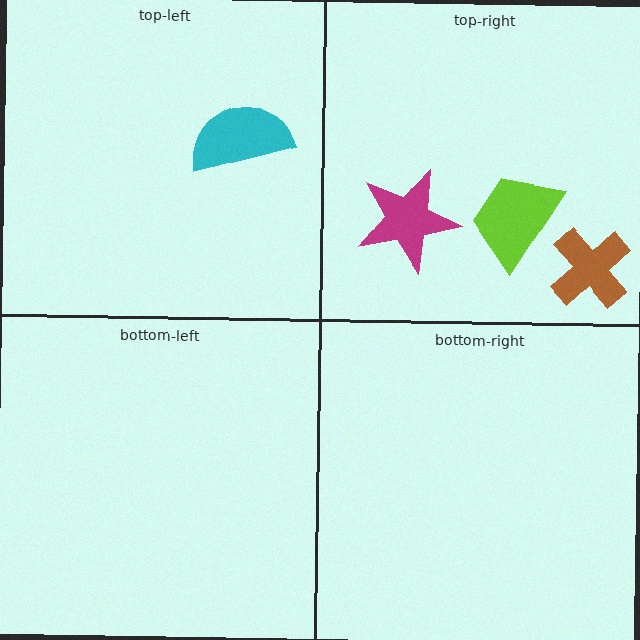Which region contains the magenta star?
The top-right region.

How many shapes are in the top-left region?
1.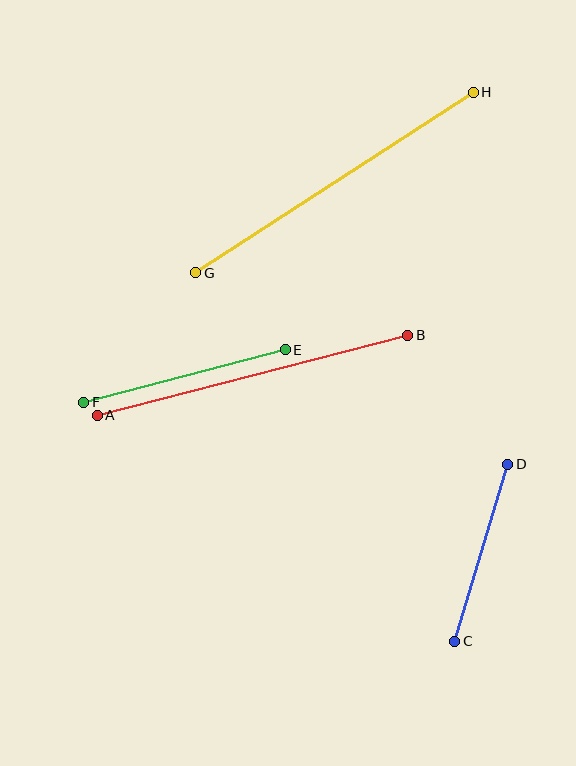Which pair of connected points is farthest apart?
Points G and H are farthest apart.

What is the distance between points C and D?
The distance is approximately 185 pixels.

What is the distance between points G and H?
The distance is approximately 331 pixels.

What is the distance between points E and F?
The distance is approximately 208 pixels.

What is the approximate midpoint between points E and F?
The midpoint is at approximately (185, 376) pixels.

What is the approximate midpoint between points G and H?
The midpoint is at approximately (334, 182) pixels.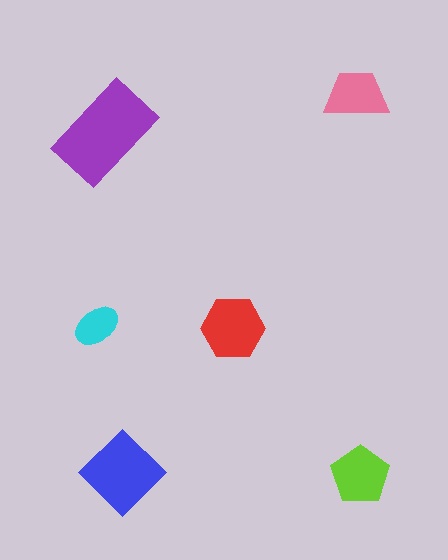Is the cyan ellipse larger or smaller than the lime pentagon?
Smaller.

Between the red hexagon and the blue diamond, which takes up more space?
The blue diamond.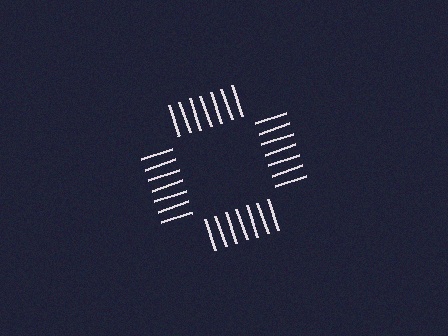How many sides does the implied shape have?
4 sides — the line-ends trace a square.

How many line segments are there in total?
28 — 7 along each of the 4 edges.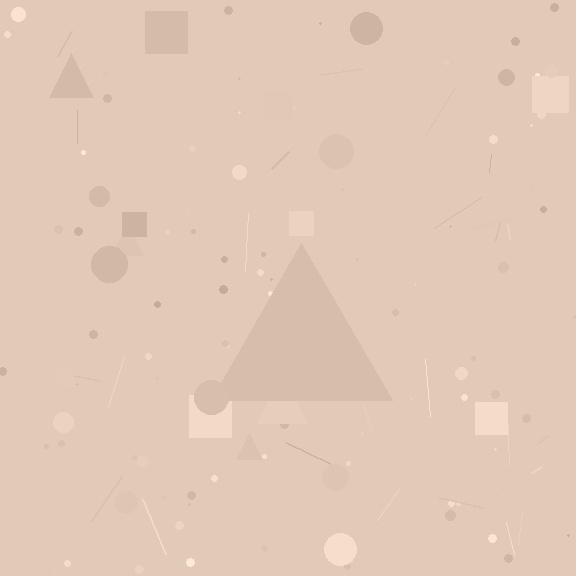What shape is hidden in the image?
A triangle is hidden in the image.